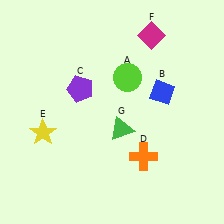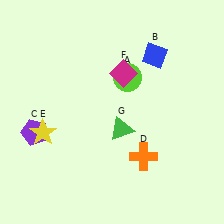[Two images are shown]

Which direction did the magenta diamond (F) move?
The magenta diamond (F) moved down.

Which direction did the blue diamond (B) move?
The blue diamond (B) moved up.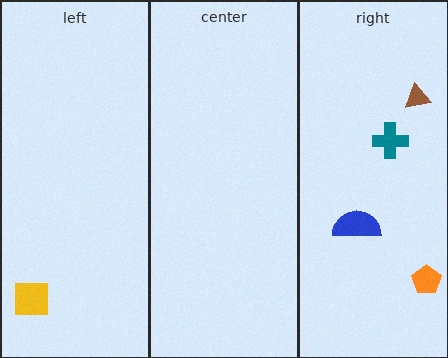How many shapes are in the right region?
4.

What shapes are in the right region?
The orange pentagon, the brown triangle, the teal cross, the blue semicircle.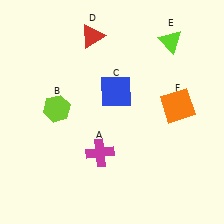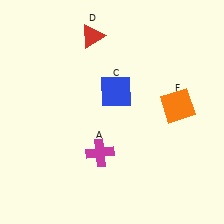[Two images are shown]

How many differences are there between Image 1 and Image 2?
There are 2 differences between the two images.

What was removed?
The lime hexagon (B), the lime triangle (E) were removed in Image 2.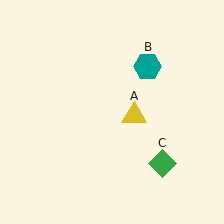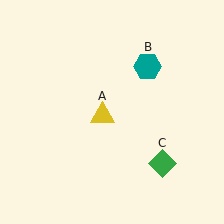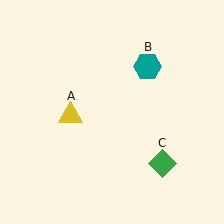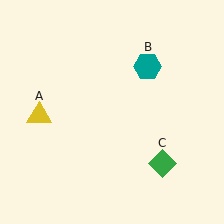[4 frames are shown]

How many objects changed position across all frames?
1 object changed position: yellow triangle (object A).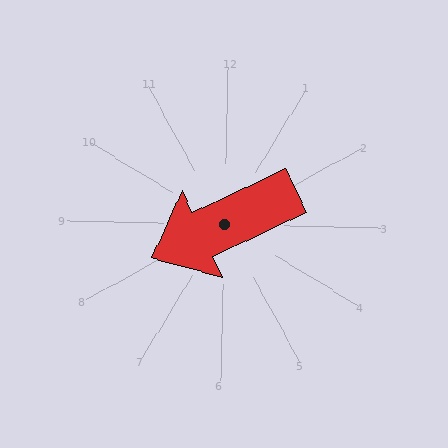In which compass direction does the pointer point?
Southwest.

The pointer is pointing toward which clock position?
Roughly 8 o'clock.